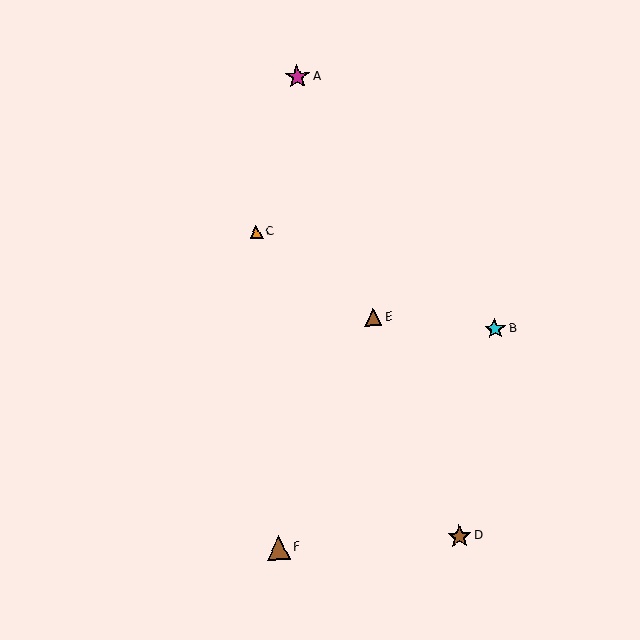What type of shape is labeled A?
Shape A is a magenta star.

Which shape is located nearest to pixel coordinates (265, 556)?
The brown triangle (labeled F) at (278, 548) is nearest to that location.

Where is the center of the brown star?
The center of the brown star is at (460, 537).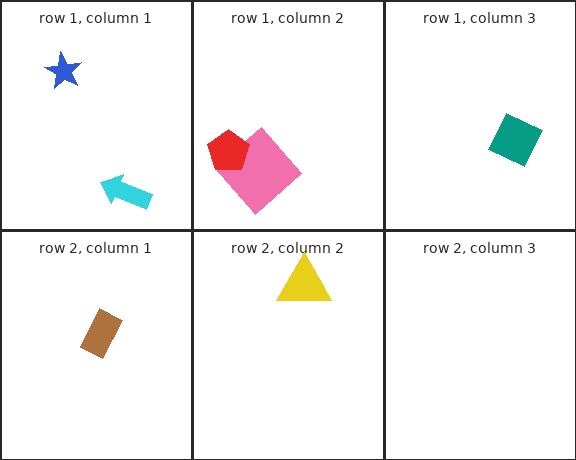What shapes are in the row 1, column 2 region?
The pink diamond, the red pentagon.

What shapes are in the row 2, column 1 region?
The brown rectangle.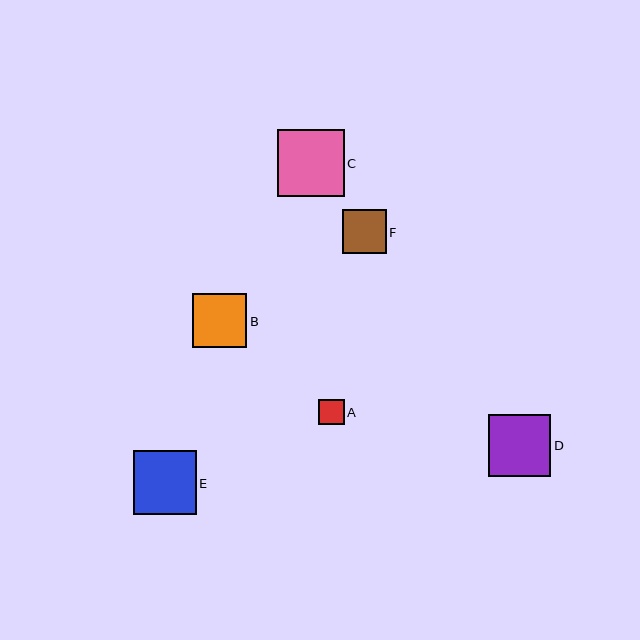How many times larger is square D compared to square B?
Square D is approximately 1.1 times the size of square B.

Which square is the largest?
Square C is the largest with a size of approximately 67 pixels.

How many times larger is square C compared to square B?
Square C is approximately 1.2 times the size of square B.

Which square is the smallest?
Square A is the smallest with a size of approximately 26 pixels.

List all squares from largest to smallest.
From largest to smallest: C, E, D, B, F, A.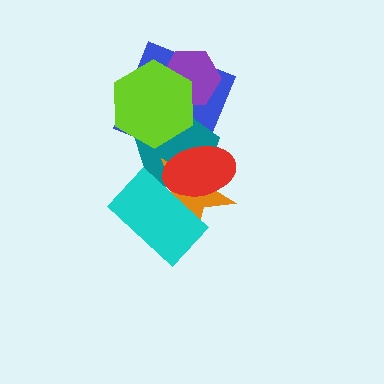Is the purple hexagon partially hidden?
Yes, it is partially covered by another shape.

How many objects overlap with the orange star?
3 objects overlap with the orange star.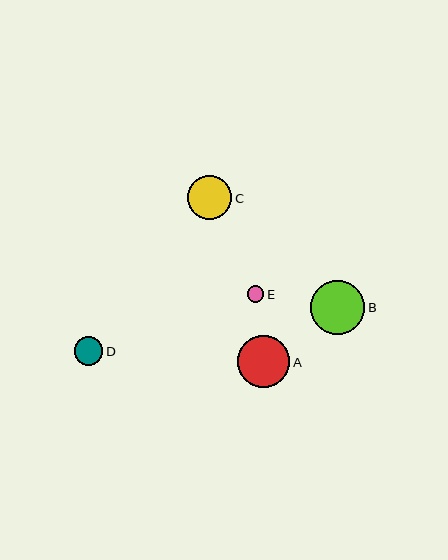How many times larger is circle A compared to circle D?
Circle A is approximately 1.8 times the size of circle D.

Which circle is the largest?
Circle B is the largest with a size of approximately 54 pixels.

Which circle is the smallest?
Circle E is the smallest with a size of approximately 16 pixels.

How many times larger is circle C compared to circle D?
Circle C is approximately 1.5 times the size of circle D.